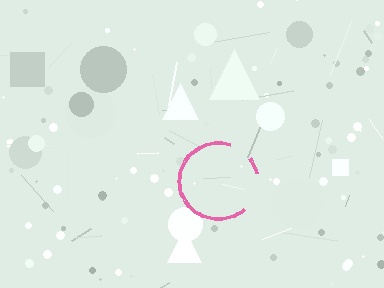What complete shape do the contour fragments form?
The contour fragments form a circle.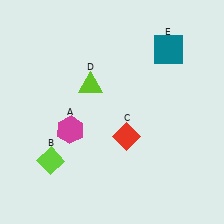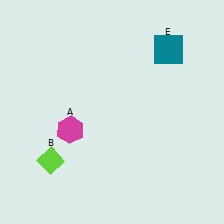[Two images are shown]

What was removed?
The lime triangle (D), the red diamond (C) were removed in Image 2.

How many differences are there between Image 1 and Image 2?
There are 2 differences between the two images.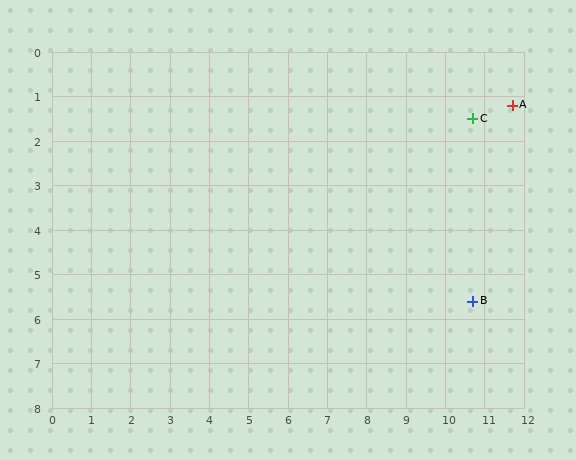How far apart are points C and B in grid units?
Points C and B are about 4.1 grid units apart.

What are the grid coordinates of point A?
Point A is at approximately (11.7, 1.2).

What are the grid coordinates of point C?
Point C is at approximately (10.7, 1.5).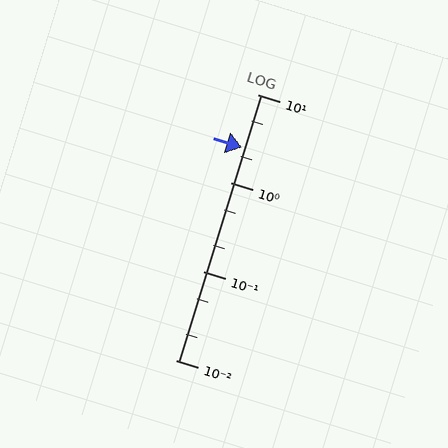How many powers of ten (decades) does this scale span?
The scale spans 3 decades, from 0.01 to 10.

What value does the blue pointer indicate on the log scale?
The pointer indicates approximately 2.5.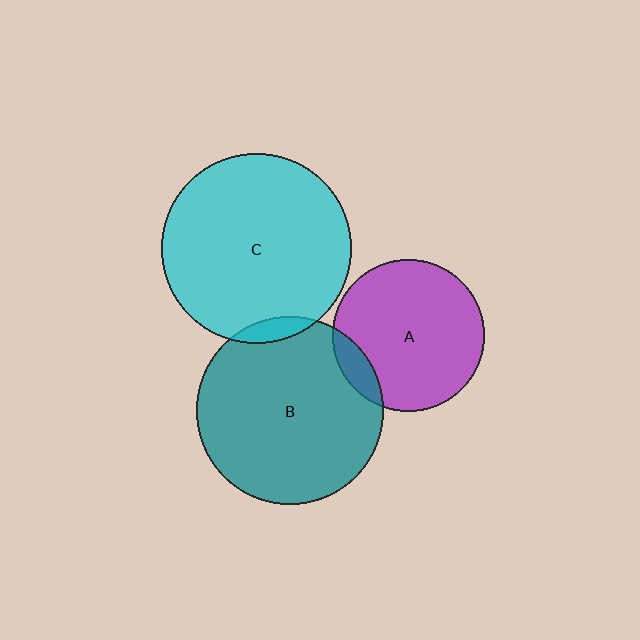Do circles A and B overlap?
Yes.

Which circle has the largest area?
Circle C (cyan).